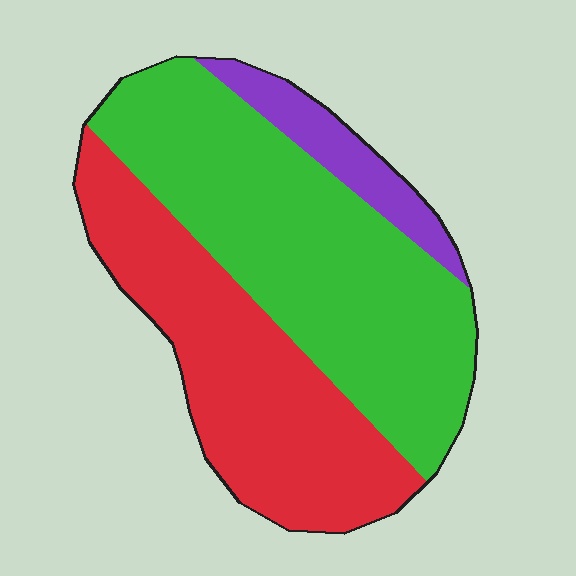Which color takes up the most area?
Green, at roughly 50%.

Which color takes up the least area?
Purple, at roughly 10%.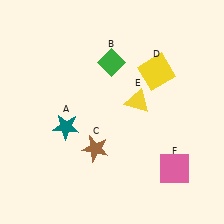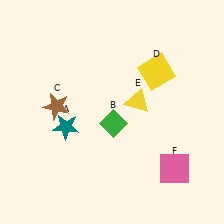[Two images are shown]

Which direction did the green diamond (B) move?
The green diamond (B) moved down.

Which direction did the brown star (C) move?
The brown star (C) moved up.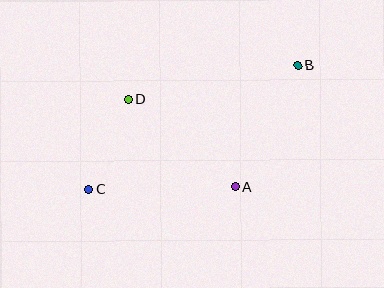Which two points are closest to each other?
Points C and D are closest to each other.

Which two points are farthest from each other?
Points B and C are farthest from each other.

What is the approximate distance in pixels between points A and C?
The distance between A and C is approximately 147 pixels.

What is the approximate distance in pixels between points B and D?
The distance between B and D is approximately 173 pixels.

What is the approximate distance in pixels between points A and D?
The distance between A and D is approximately 138 pixels.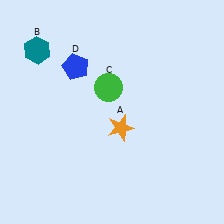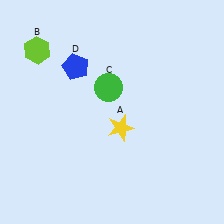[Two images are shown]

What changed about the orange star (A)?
In Image 1, A is orange. In Image 2, it changed to yellow.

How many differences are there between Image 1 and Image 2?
There are 2 differences between the two images.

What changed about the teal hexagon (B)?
In Image 1, B is teal. In Image 2, it changed to lime.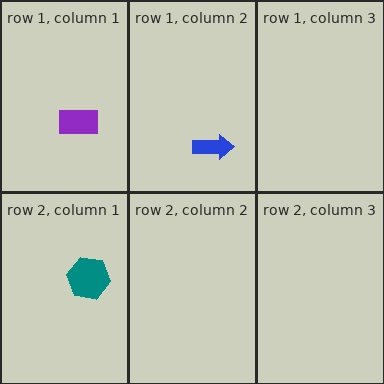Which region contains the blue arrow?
The row 1, column 2 region.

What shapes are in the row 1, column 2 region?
The blue arrow.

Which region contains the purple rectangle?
The row 1, column 1 region.